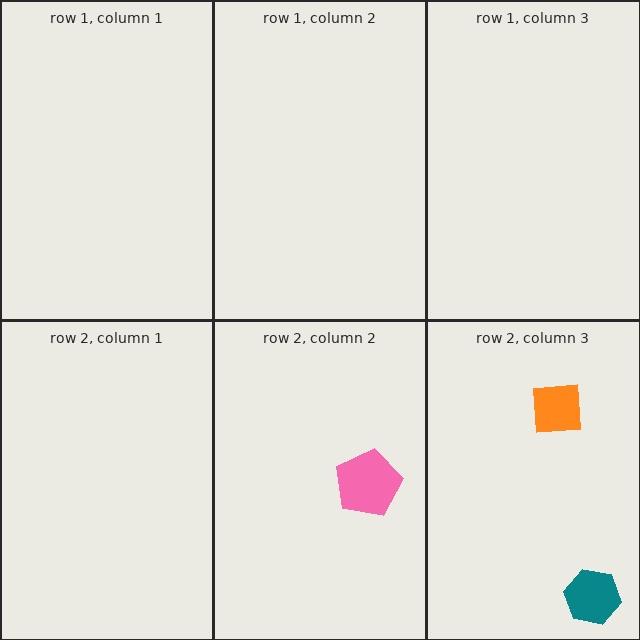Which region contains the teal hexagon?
The row 2, column 3 region.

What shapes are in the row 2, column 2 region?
The pink pentagon.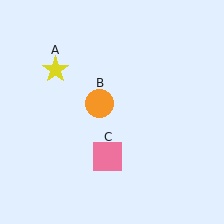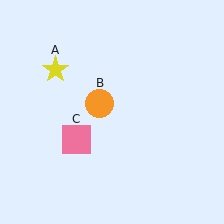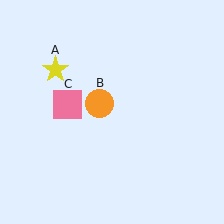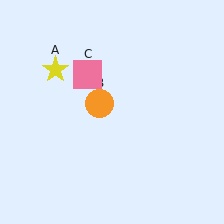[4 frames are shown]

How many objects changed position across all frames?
1 object changed position: pink square (object C).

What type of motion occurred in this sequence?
The pink square (object C) rotated clockwise around the center of the scene.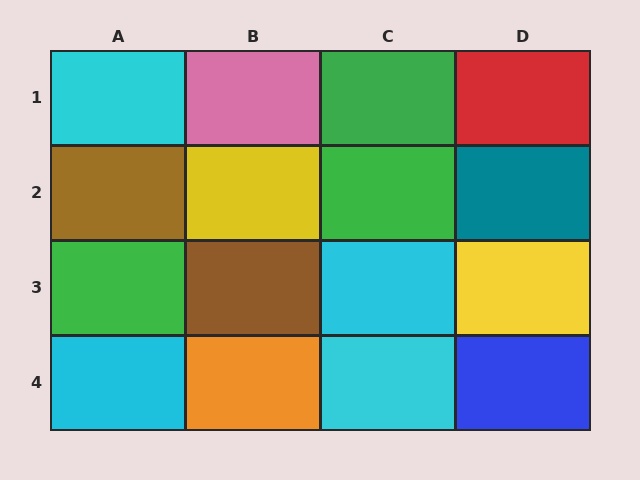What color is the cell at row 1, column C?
Green.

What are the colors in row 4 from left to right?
Cyan, orange, cyan, blue.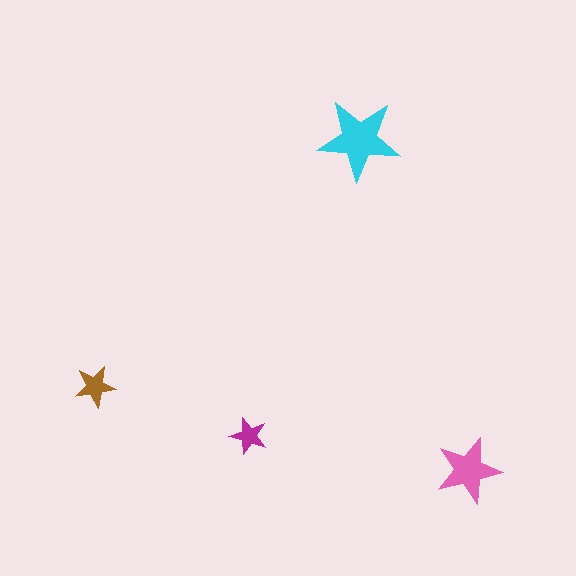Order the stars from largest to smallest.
the cyan one, the pink one, the brown one, the magenta one.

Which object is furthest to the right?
The pink star is rightmost.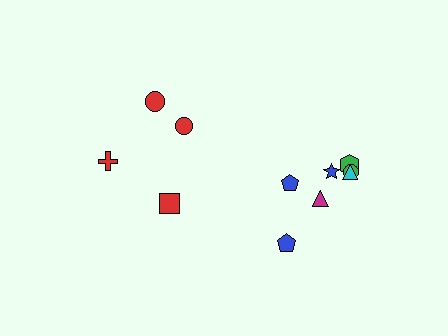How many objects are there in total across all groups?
There are 11 objects.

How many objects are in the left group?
There are 4 objects.